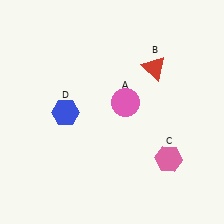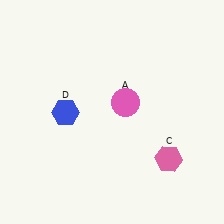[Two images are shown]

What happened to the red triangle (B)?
The red triangle (B) was removed in Image 2. It was in the top-right area of Image 1.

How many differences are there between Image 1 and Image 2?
There is 1 difference between the two images.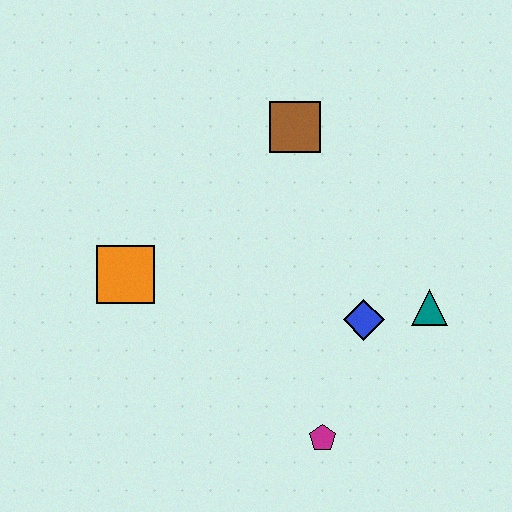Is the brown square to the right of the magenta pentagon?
No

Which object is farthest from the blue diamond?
The orange square is farthest from the blue diamond.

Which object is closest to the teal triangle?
The blue diamond is closest to the teal triangle.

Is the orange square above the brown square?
No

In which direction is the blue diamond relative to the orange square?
The blue diamond is to the right of the orange square.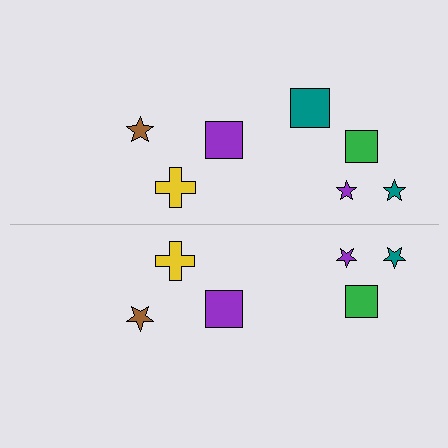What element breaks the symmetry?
A teal square is missing from the bottom side.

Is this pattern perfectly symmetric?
No, the pattern is not perfectly symmetric. A teal square is missing from the bottom side.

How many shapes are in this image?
There are 13 shapes in this image.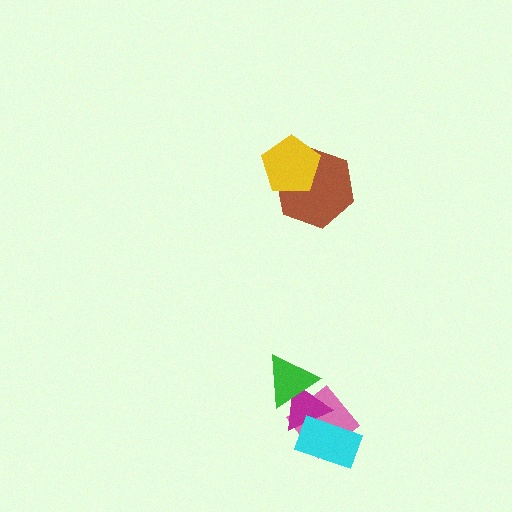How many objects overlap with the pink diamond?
3 objects overlap with the pink diamond.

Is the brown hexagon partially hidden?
Yes, it is partially covered by another shape.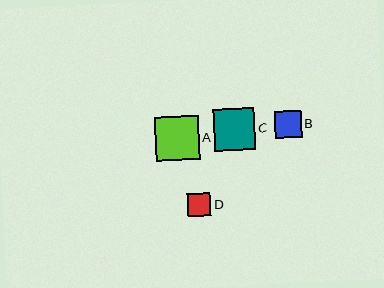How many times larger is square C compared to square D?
Square C is approximately 1.8 times the size of square D.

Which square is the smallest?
Square D is the smallest with a size of approximately 23 pixels.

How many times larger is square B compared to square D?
Square B is approximately 1.2 times the size of square D.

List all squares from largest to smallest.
From largest to smallest: A, C, B, D.